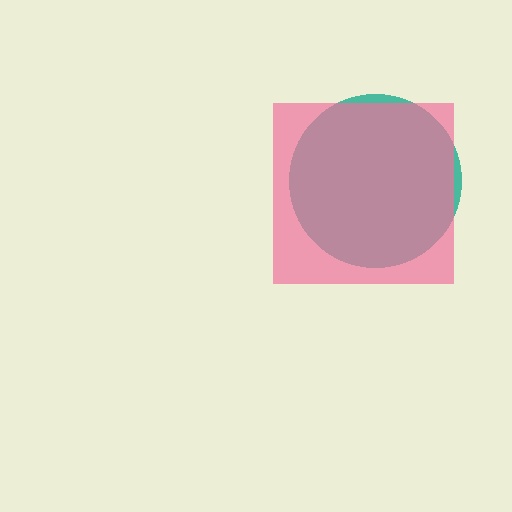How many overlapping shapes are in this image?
There are 2 overlapping shapes in the image.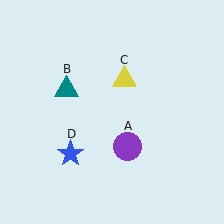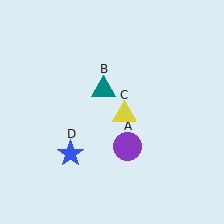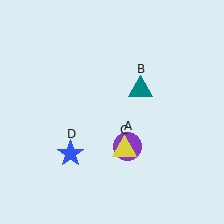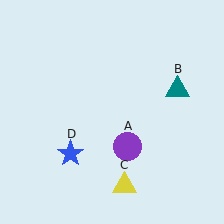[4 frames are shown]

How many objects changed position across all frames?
2 objects changed position: teal triangle (object B), yellow triangle (object C).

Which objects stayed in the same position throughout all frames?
Purple circle (object A) and blue star (object D) remained stationary.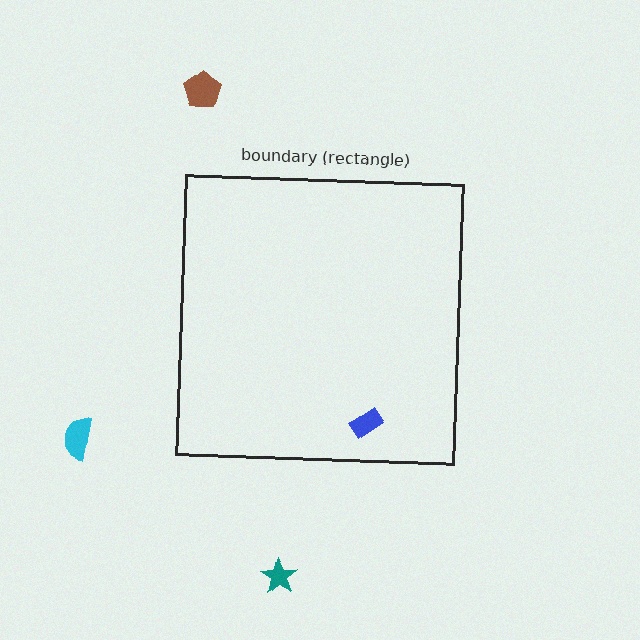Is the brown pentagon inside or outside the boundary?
Outside.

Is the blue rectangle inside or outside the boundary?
Inside.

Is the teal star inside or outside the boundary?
Outside.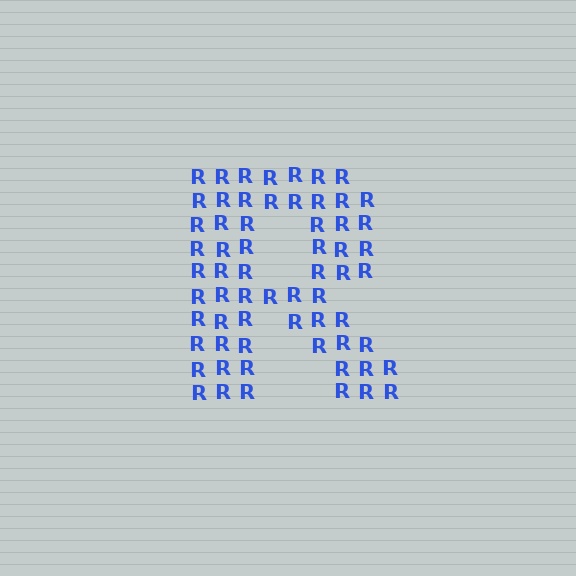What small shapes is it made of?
It is made of small letter R's.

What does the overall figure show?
The overall figure shows the letter R.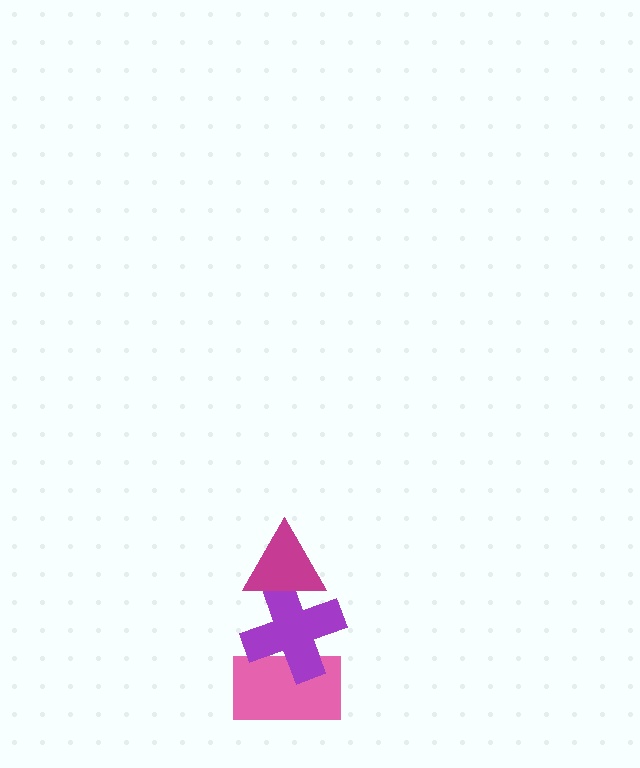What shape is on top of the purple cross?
The magenta triangle is on top of the purple cross.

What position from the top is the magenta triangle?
The magenta triangle is 1st from the top.